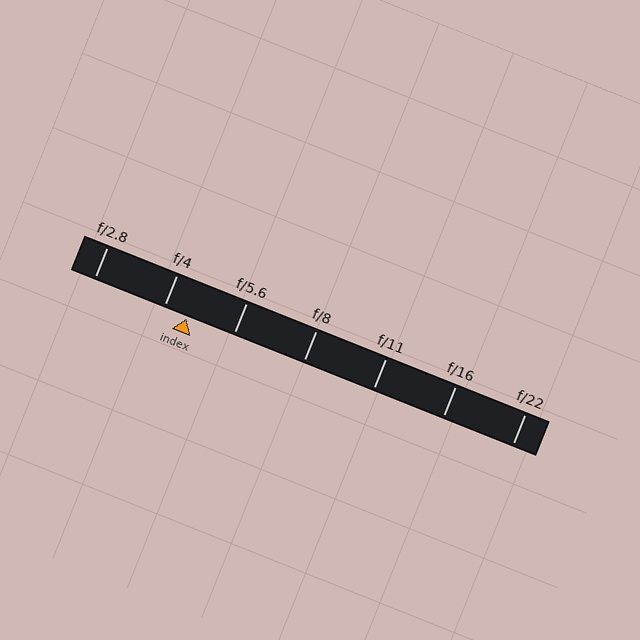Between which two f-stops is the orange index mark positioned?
The index mark is between f/4 and f/5.6.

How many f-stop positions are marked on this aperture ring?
There are 7 f-stop positions marked.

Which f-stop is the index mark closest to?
The index mark is closest to f/4.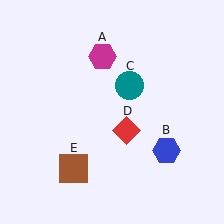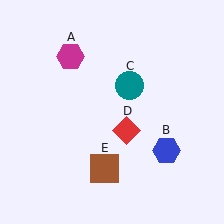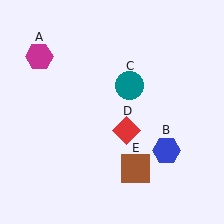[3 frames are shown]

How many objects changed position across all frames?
2 objects changed position: magenta hexagon (object A), brown square (object E).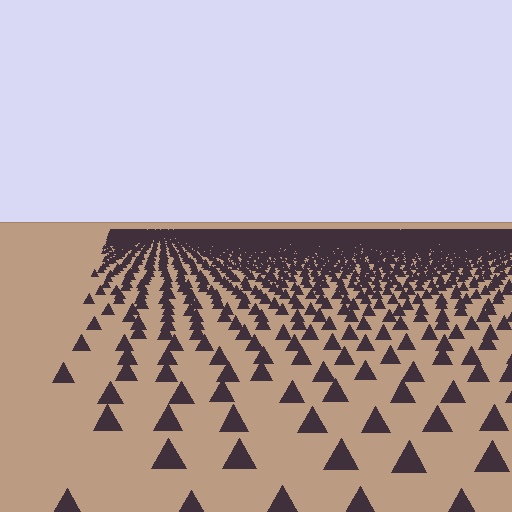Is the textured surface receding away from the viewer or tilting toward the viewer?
The surface is receding away from the viewer. Texture elements get smaller and denser toward the top.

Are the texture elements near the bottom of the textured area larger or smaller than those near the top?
Larger. Near the bottom, elements are closer to the viewer and appear at a bigger on-screen size.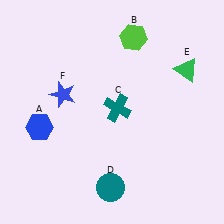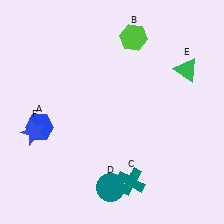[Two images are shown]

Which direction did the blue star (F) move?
The blue star (F) moved down.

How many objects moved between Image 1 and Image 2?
2 objects moved between the two images.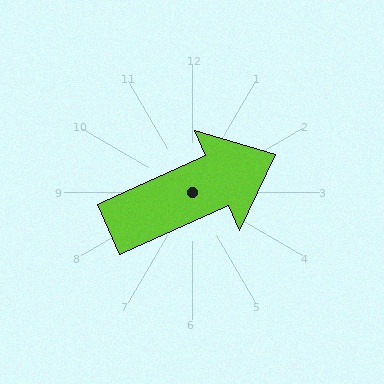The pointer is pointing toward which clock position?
Roughly 2 o'clock.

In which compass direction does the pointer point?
Northeast.